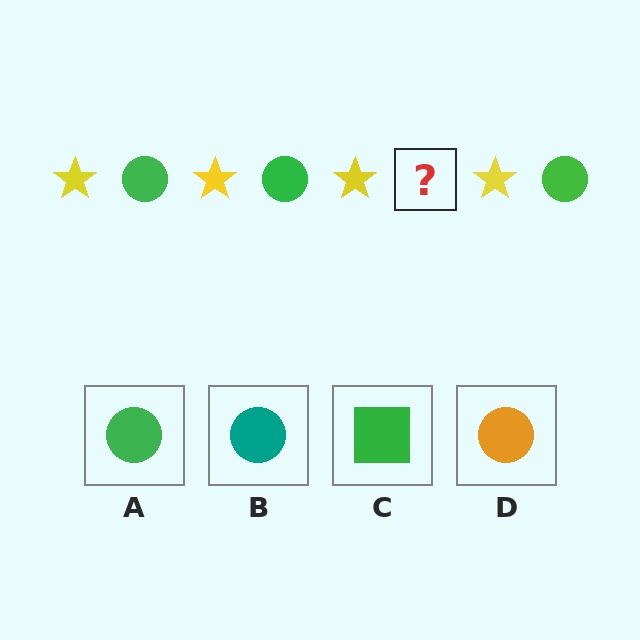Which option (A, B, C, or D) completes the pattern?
A.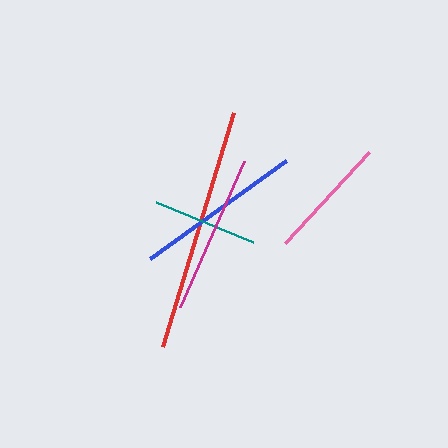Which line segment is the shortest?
The teal line is the shortest at approximately 105 pixels.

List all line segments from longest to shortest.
From longest to shortest: red, blue, magenta, pink, teal.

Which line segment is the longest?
The red line is the longest at approximately 245 pixels.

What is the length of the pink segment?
The pink segment is approximately 124 pixels long.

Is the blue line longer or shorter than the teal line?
The blue line is longer than the teal line.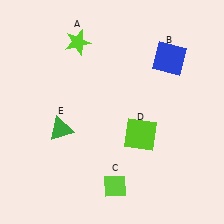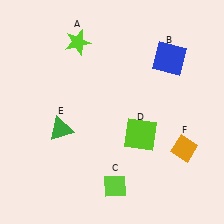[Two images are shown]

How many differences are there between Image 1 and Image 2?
There is 1 difference between the two images.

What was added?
An orange diamond (F) was added in Image 2.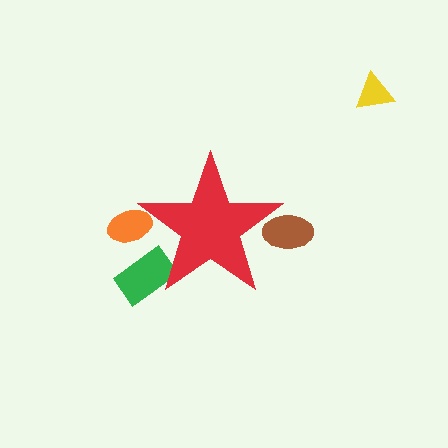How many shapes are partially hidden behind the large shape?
3 shapes are partially hidden.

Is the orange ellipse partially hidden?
Yes, the orange ellipse is partially hidden behind the red star.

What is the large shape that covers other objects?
A red star.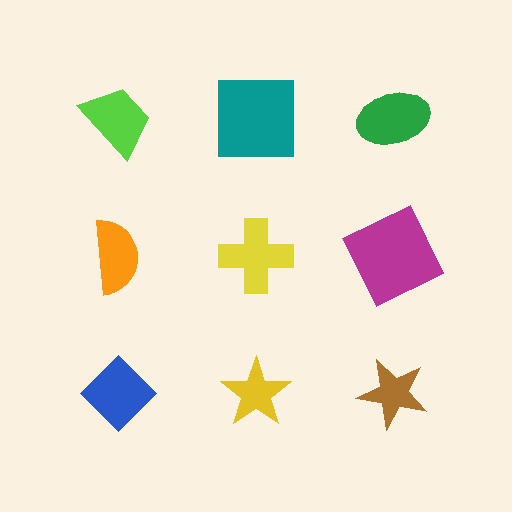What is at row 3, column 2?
A yellow star.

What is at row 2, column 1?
An orange semicircle.